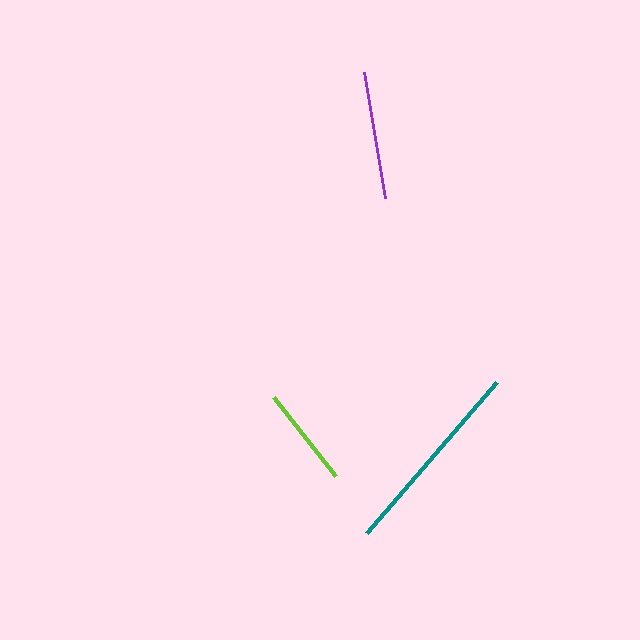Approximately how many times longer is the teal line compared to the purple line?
The teal line is approximately 1.6 times the length of the purple line.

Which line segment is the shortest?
The lime line is the shortest at approximately 100 pixels.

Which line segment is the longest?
The teal line is the longest at approximately 199 pixels.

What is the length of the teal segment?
The teal segment is approximately 199 pixels long.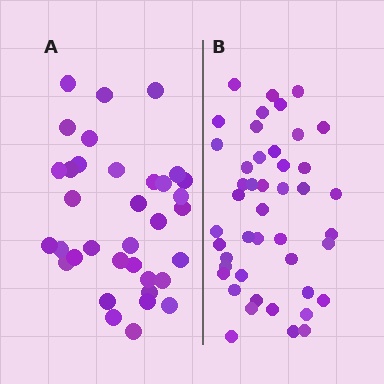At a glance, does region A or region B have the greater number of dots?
Region B (the right region) has more dots.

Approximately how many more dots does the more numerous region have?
Region B has roughly 10 or so more dots than region A.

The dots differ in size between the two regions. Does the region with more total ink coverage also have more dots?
No. Region A has more total ink coverage because its dots are larger, but region B actually contains more individual dots. Total area can be misleading — the number of items is what matters here.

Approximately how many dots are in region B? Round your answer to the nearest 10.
About 40 dots. (The exact count is 45, which rounds to 40.)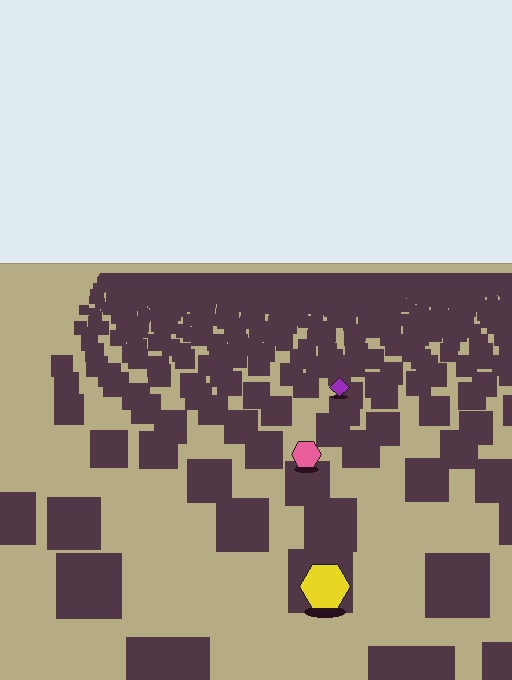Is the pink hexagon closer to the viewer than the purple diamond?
Yes. The pink hexagon is closer — you can tell from the texture gradient: the ground texture is coarser near it.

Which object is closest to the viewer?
The yellow hexagon is closest. The texture marks near it are larger and more spread out.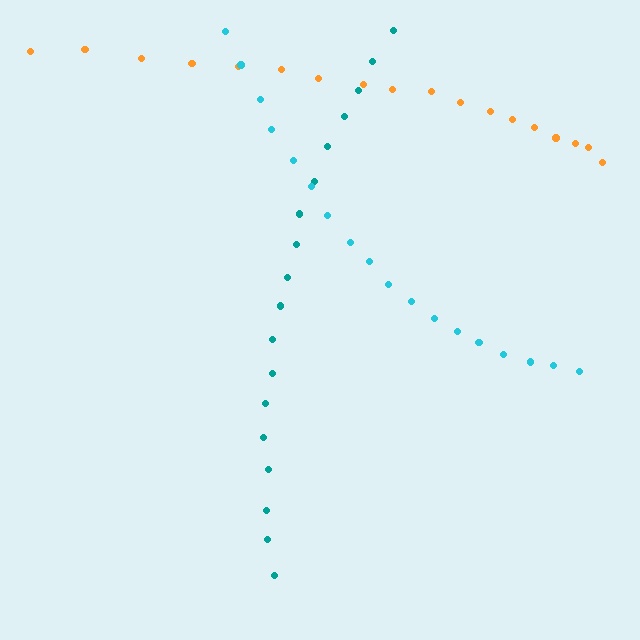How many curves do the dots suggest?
There are 3 distinct paths.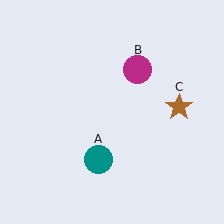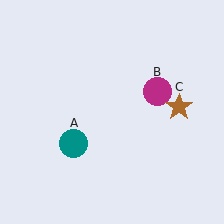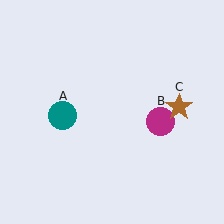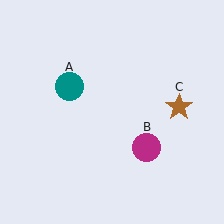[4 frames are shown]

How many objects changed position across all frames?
2 objects changed position: teal circle (object A), magenta circle (object B).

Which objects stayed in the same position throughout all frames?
Brown star (object C) remained stationary.